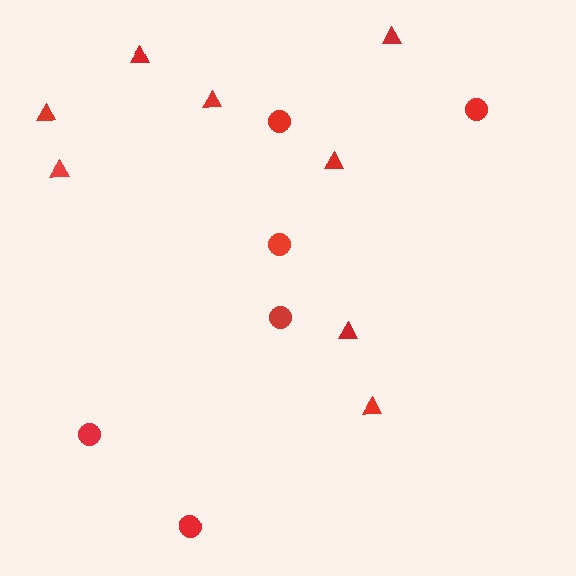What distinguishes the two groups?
There are 2 groups: one group of circles (6) and one group of triangles (8).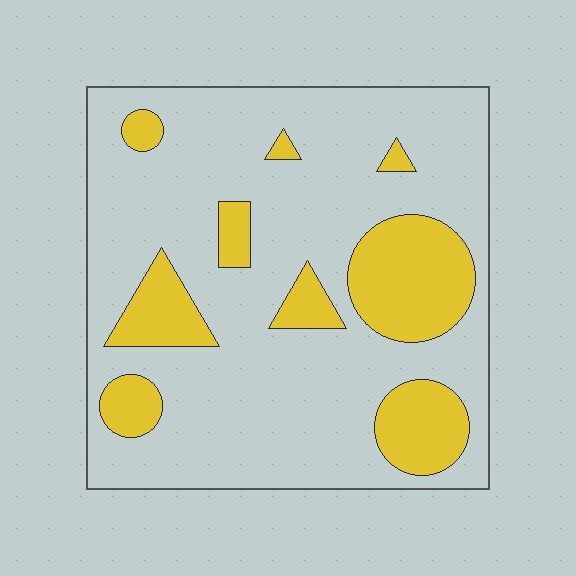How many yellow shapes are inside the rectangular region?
9.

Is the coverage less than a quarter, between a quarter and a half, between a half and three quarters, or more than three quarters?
Less than a quarter.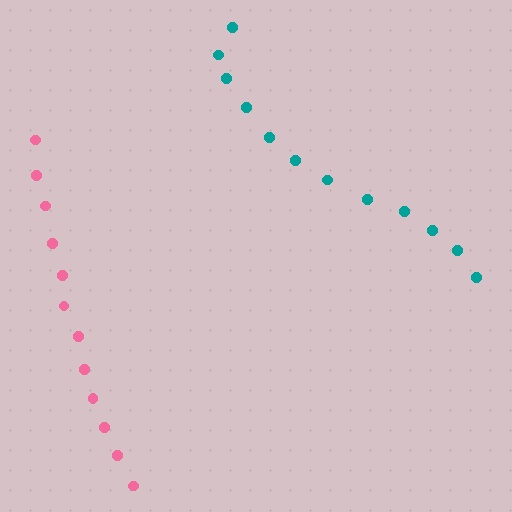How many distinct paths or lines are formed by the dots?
There are 2 distinct paths.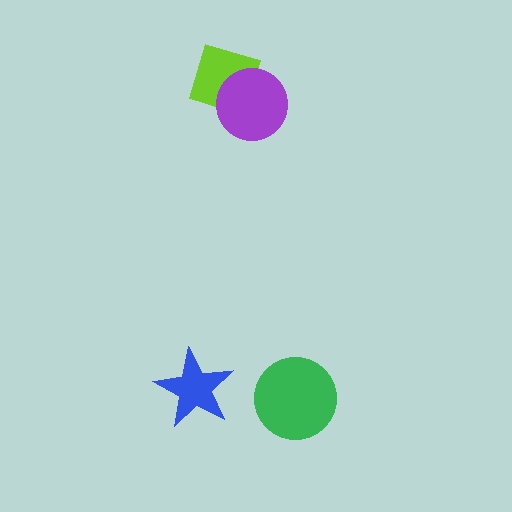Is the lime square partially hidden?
Yes, it is partially covered by another shape.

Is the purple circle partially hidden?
No, no other shape covers it.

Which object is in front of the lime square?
The purple circle is in front of the lime square.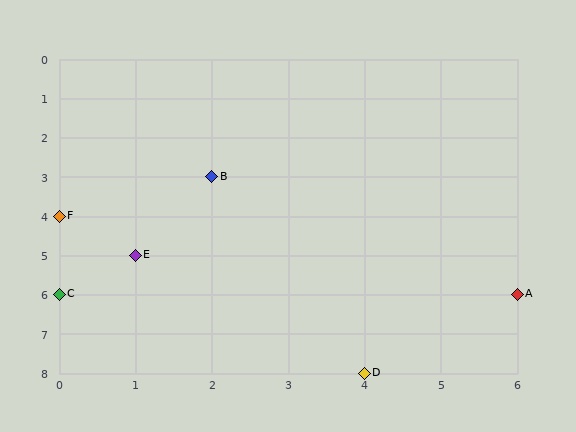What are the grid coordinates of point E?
Point E is at grid coordinates (1, 5).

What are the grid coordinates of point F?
Point F is at grid coordinates (0, 4).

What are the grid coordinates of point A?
Point A is at grid coordinates (6, 6).